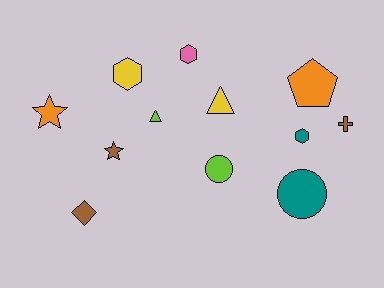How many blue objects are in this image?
There are no blue objects.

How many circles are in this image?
There are 2 circles.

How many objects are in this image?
There are 12 objects.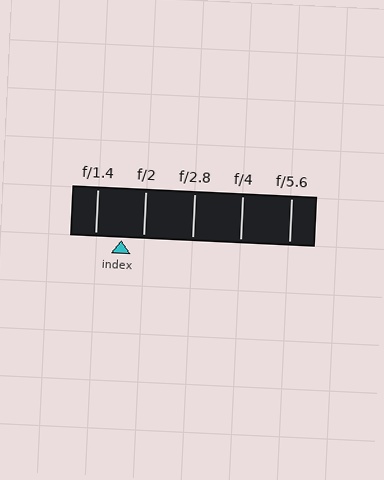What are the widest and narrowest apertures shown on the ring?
The widest aperture shown is f/1.4 and the narrowest is f/5.6.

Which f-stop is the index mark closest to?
The index mark is closest to f/2.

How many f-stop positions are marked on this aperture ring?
There are 5 f-stop positions marked.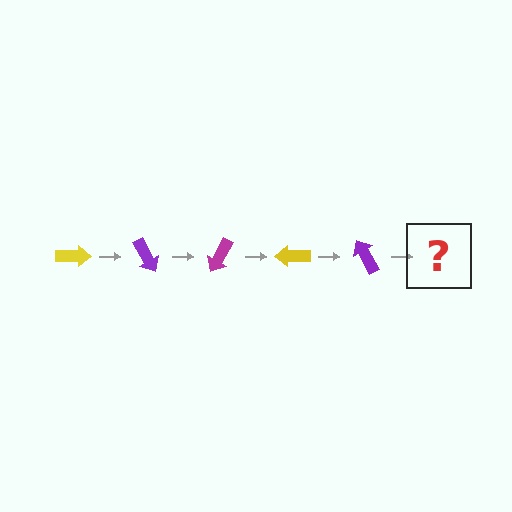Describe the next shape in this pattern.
It should be a magenta arrow, rotated 300 degrees from the start.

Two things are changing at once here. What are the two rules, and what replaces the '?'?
The two rules are that it rotates 60 degrees each step and the color cycles through yellow, purple, and magenta. The '?' should be a magenta arrow, rotated 300 degrees from the start.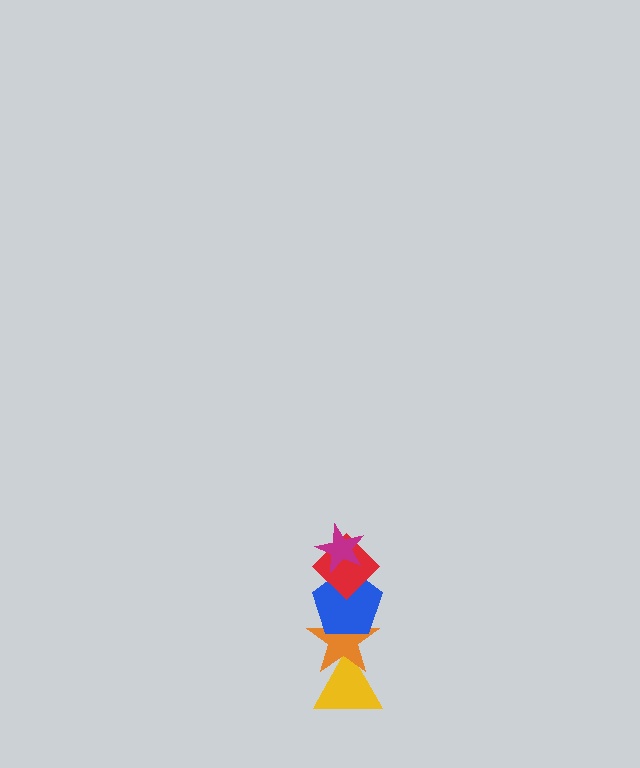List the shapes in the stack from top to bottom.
From top to bottom: the magenta star, the red diamond, the blue pentagon, the orange star, the yellow triangle.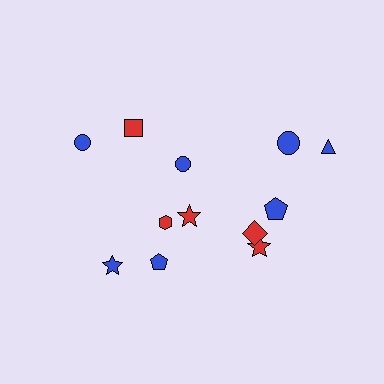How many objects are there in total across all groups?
There are 12 objects.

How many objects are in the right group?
There are 5 objects.